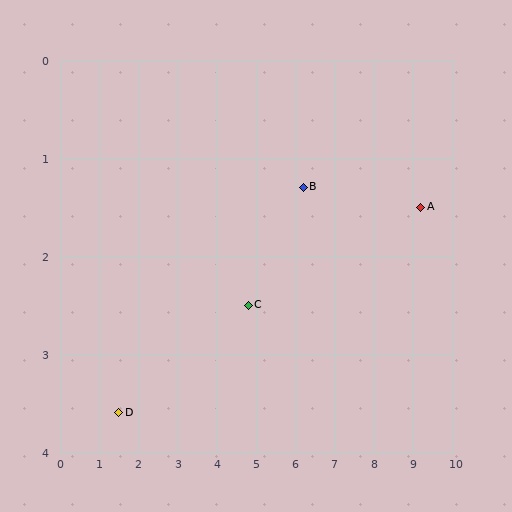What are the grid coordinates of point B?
Point B is at approximately (6.2, 1.3).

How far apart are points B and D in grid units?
Points B and D are about 5.2 grid units apart.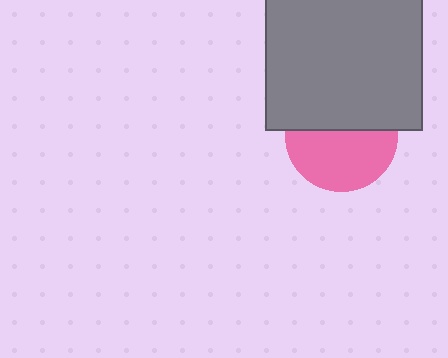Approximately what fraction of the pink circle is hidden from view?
Roughly 45% of the pink circle is hidden behind the gray square.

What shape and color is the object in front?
The object in front is a gray square.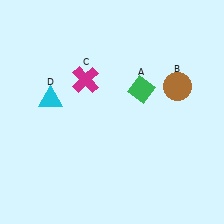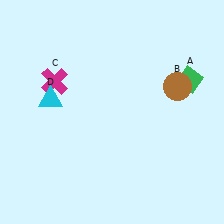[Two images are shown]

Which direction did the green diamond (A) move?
The green diamond (A) moved right.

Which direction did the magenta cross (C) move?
The magenta cross (C) moved left.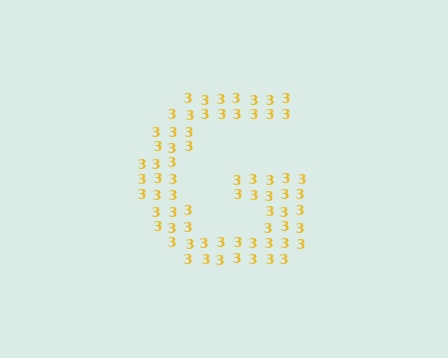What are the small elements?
The small elements are digit 3's.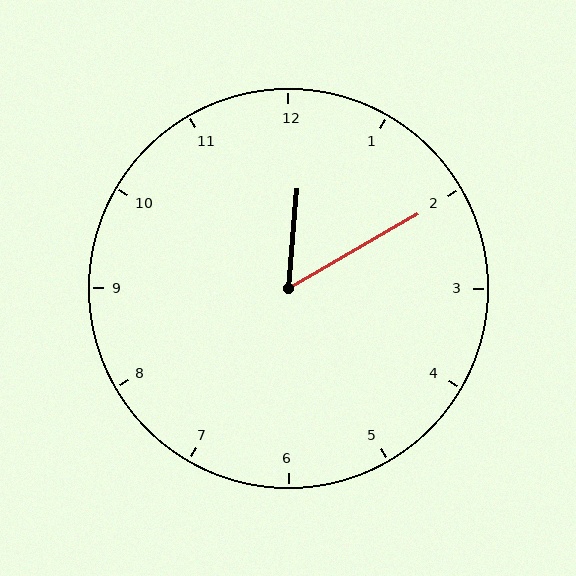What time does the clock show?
12:10.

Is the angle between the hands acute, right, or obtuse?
It is acute.